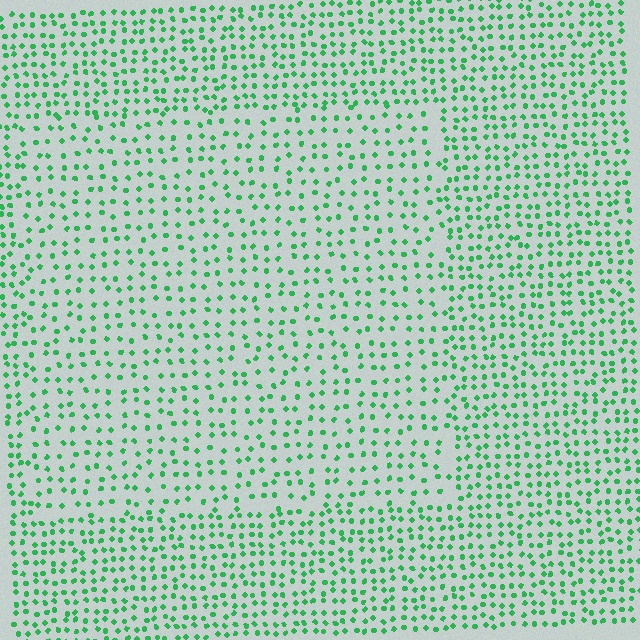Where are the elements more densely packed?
The elements are more densely packed outside the rectangle boundary.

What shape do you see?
I see a rectangle.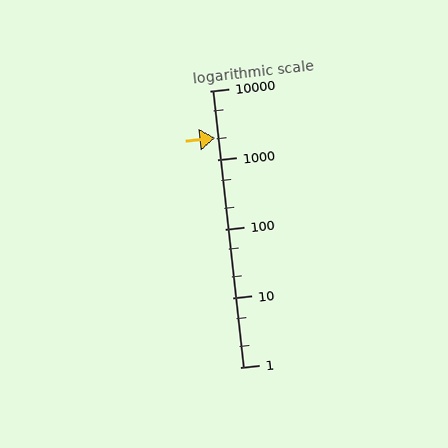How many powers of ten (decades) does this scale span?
The scale spans 4 decades, from 1 to 10000.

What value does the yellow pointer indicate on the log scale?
The pointer indicates approximately 2100.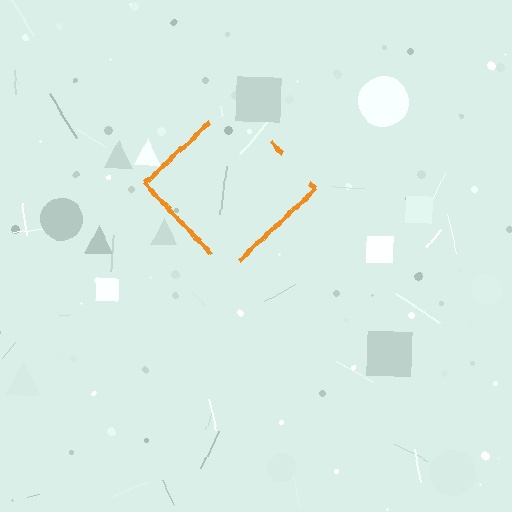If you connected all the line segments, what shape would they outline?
They would outline a diamond.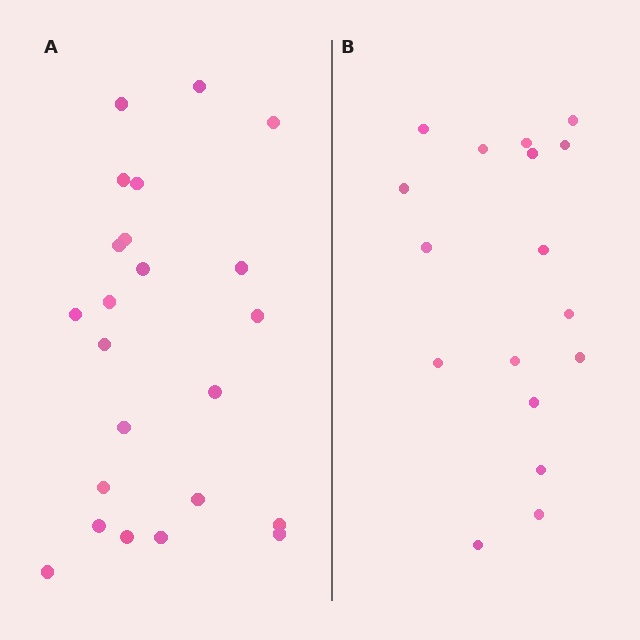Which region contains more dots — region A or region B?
Region A (the left region) has more dots.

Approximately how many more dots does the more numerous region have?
Region A has about 6 more dots than region B.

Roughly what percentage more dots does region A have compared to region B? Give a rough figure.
About 35% more.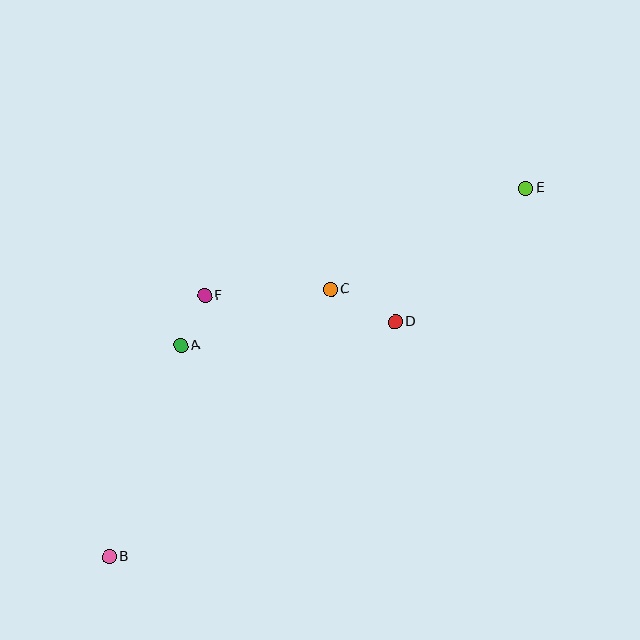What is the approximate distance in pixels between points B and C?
The distance between B and C is approximately 348 pixels.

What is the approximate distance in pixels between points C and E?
The distance between C and E is approximately 220 pixels.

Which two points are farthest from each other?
Points B and E are farthest from each other.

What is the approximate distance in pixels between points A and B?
The distance between A and B is approximately 223 pixels.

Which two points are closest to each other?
Points A and F are closest to each other.